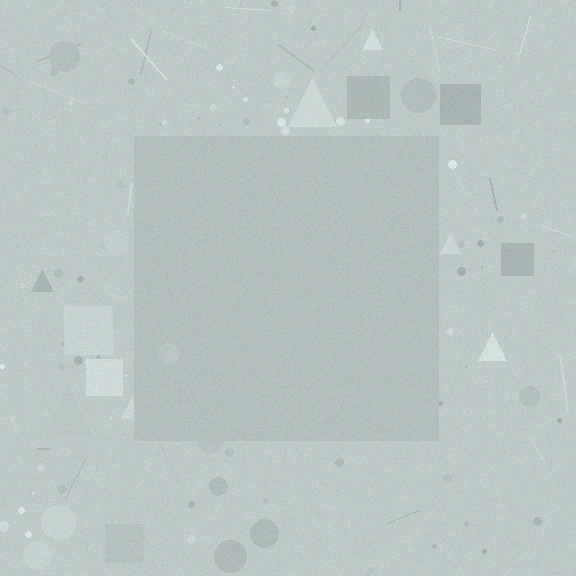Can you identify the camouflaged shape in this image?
The camouflaged shape is a square.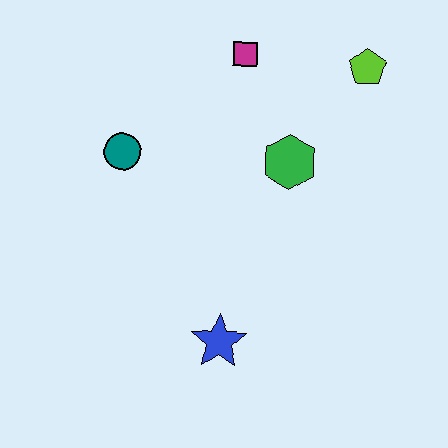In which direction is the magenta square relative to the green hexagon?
The magenta square is above the green hexagon.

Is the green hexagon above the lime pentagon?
No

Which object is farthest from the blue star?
The lime pentagon is farthest from the blue star.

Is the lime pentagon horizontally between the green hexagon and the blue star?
No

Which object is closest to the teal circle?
The magenta square is closest to the teal circle.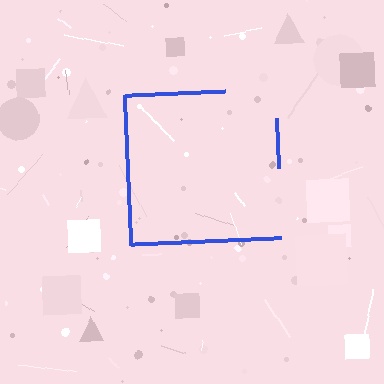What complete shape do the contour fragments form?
The contour fragments form a square.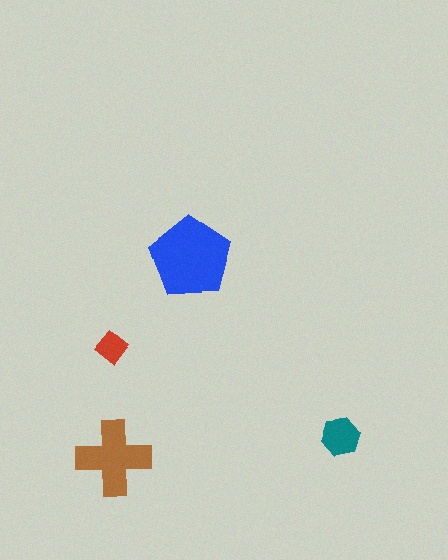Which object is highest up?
The blue pentagon is topmost.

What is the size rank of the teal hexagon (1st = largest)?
3rd.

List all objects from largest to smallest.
The blue pentagon, the brown cross, the teal hexagon, the red diamond.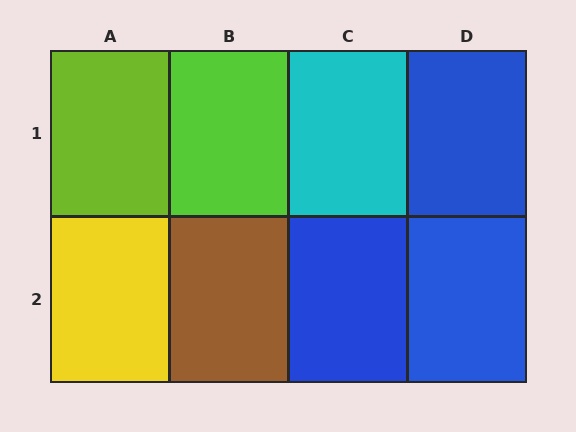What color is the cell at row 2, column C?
Blue.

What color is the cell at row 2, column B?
Brown.